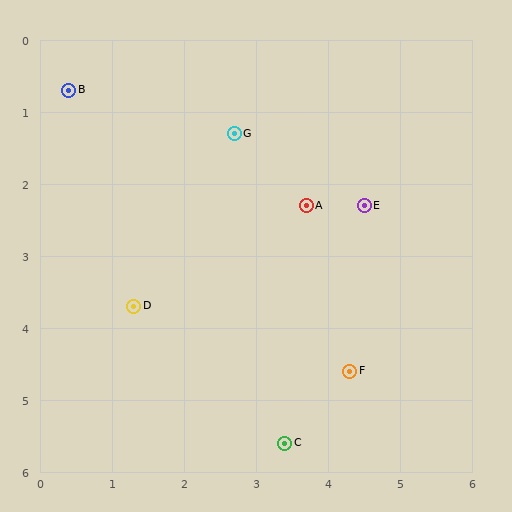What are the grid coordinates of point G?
Point G is at approximately (2.7, 1.3).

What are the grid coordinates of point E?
Point E is at approximately (4.5, 2.3).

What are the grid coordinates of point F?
Point F is at approximately (4.3, 4.6).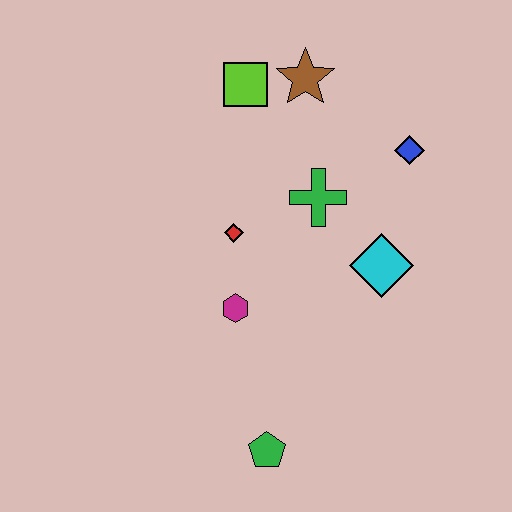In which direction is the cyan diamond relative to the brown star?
The cyan diamond is below the brown star.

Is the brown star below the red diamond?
No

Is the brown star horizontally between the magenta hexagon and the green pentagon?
No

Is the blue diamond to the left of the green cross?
No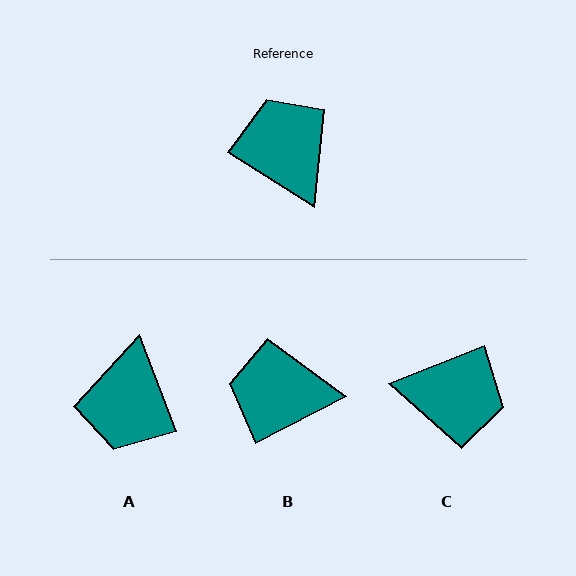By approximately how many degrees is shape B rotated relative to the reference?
Approximately 60 degrees counter-clockwise.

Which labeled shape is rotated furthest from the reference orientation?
A, about 143 degrees away.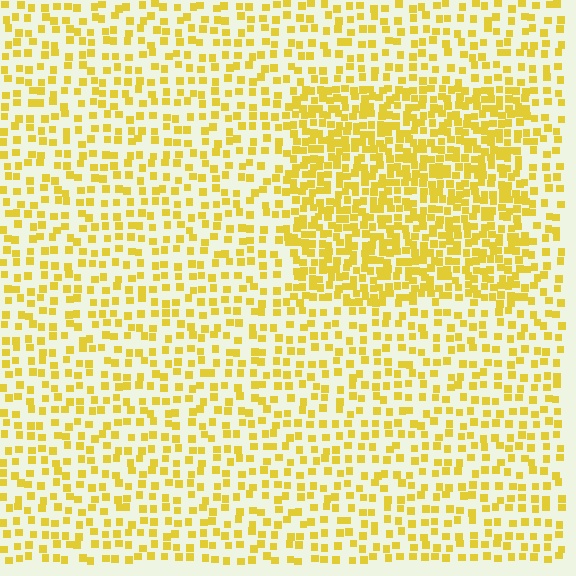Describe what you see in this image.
The image contains small yellow elements arranged at two different densities. A rectangle-shaped region is visible where the elements are more densely packed than the surrounding area.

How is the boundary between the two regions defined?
The boundary is defined by a change in element density (approximately 2.1x ratio). All elements are the same color, size, and shape.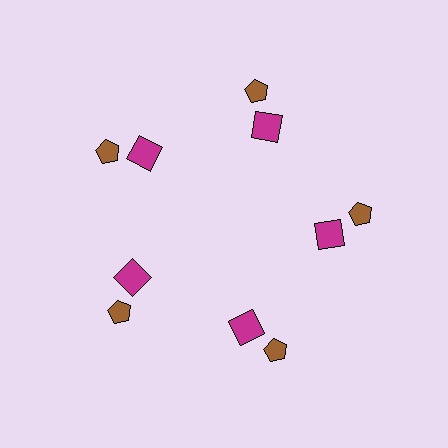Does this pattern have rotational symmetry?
Yes, this pattern has 5-fold rotational symmetry. It looks the same after rotating 72 degrees around the center.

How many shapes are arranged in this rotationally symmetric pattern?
There are 10 shapes, arranged in 5 groups of 2.